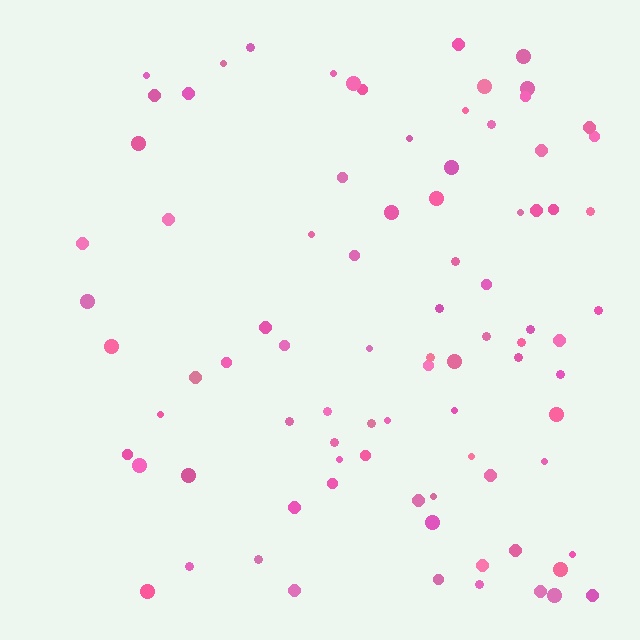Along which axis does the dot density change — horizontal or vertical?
Horizontal.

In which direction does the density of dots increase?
From left to right, with the right side densest.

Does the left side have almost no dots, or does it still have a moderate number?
Still a moderate number, just noticeably fewer than the right.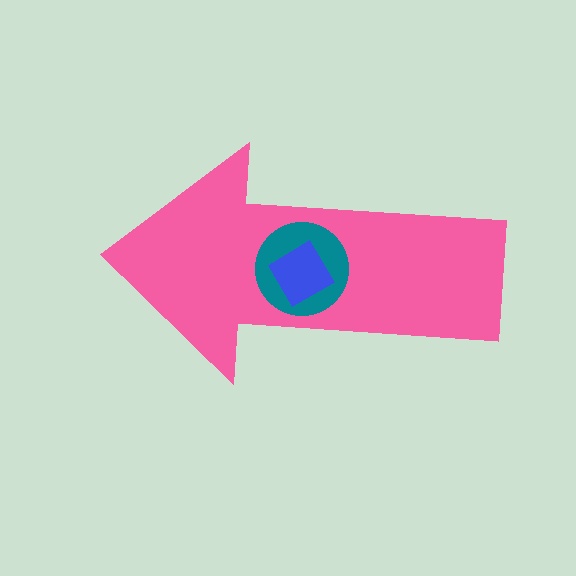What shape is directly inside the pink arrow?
The teal circle.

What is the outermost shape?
The pink arrow.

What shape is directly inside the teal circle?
The blue diamond.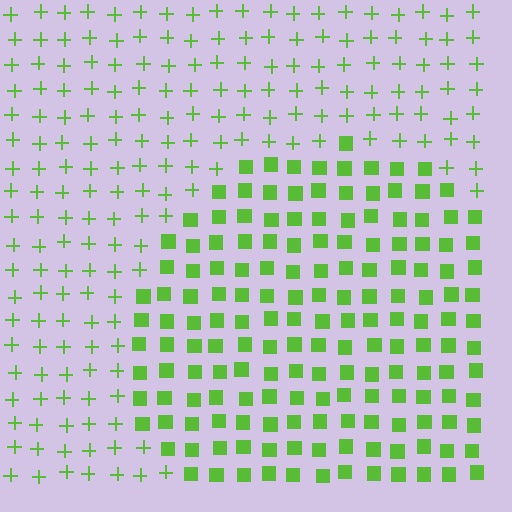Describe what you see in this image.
The image is filled with small lime elements arranged in a uniform grid. A circle-shaped region contains squares, while the surrounding area contains plus signs. The boundary is defined purely by the change in element shape.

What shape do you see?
I see a circle.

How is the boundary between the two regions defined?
The boundary is defined by a change in element shape: squares inside vs. plus signs outside. All elements share the same color and spacing.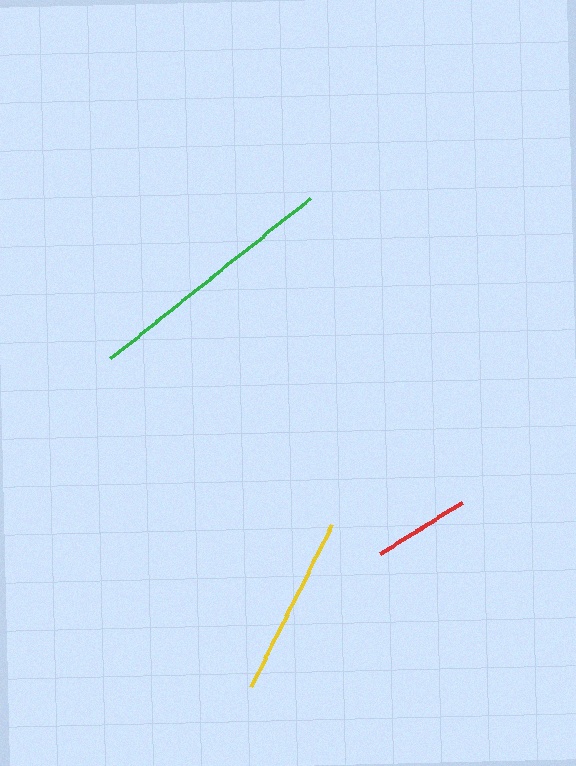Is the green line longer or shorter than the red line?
The green line is longer than the red line.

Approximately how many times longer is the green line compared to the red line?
The green line is approximately 2.6 times the length of the red line.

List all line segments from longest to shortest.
From longest to shortest: green, yellow, red.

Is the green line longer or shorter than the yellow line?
The green line is longer than the yellow line.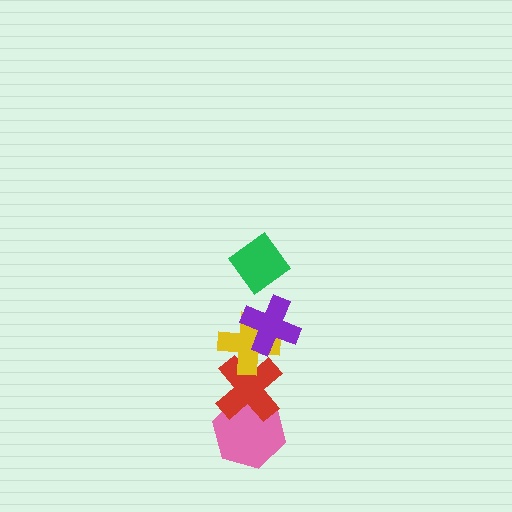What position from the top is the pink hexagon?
The pink hexagon is 5th from the top.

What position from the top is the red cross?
The red cross is 4th from the top.